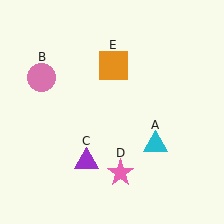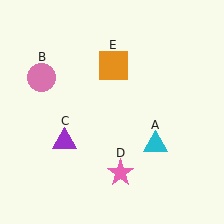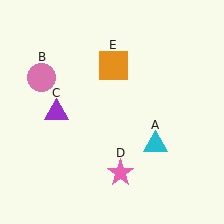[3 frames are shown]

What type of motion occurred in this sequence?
The purple triangle (object C) rotated clockwise around the center of the scene.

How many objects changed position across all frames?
1 object changed position: purple triangle (object C).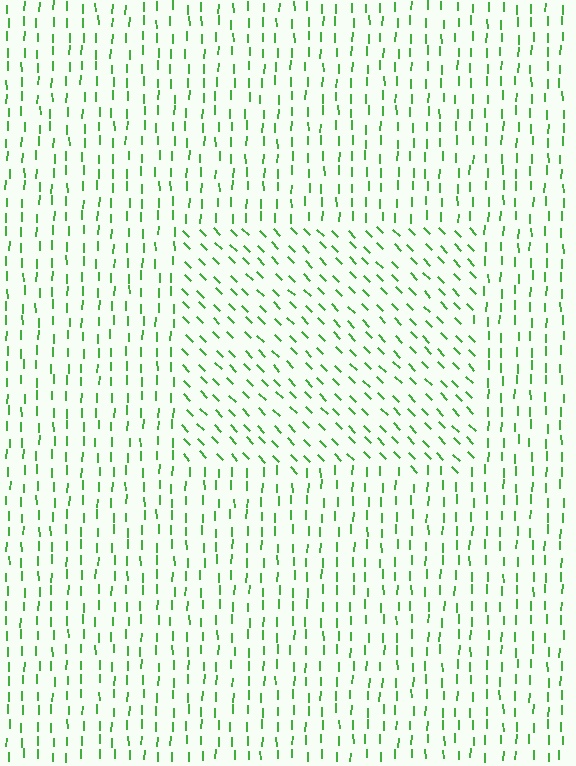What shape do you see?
I see a rectangle.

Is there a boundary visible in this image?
Yes, there is a texture boundary formed by a change in line orientation.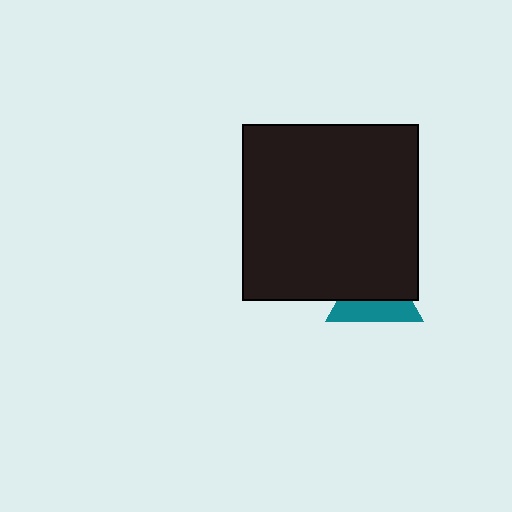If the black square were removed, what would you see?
You would see the complete teal triangle.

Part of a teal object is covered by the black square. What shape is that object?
It is a triangle.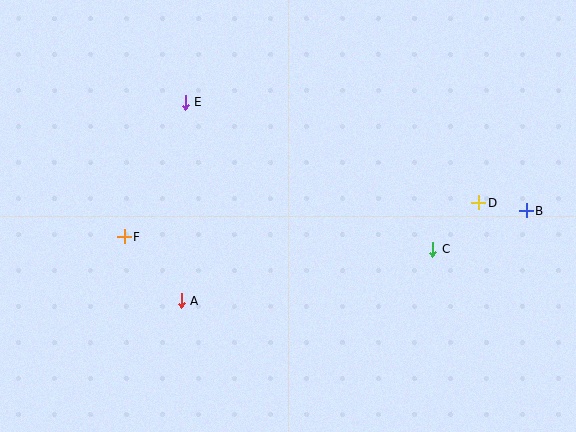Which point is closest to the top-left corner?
Point E is closest to the top-left corner.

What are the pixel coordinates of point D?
Point D is at (479, 203).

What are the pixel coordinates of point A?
Point A is at (181, 301).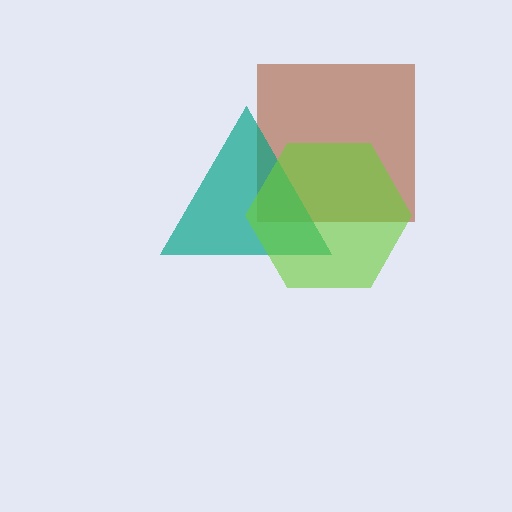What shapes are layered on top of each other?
The layered shapes are: a brown square, a teal triangle, a lime hexagon.